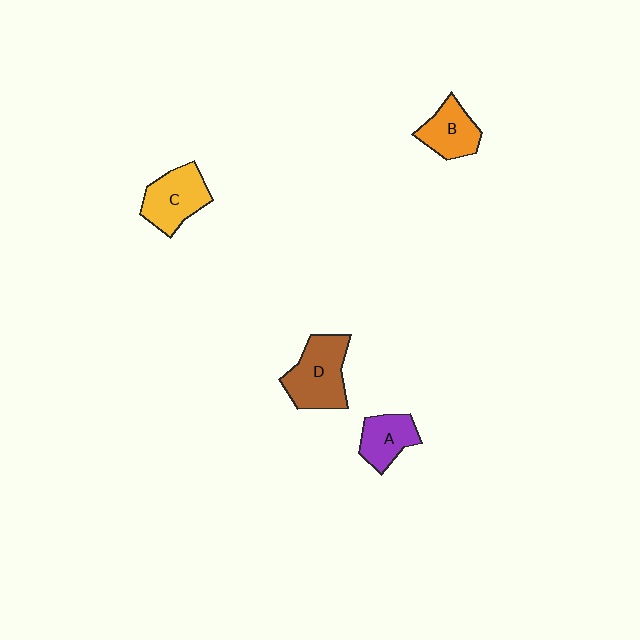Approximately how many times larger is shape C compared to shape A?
Approximately 1.3 times.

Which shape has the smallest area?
Shape A (purple).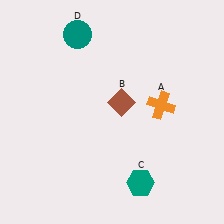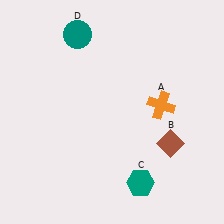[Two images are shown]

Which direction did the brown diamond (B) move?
The brown diamond (B) moved right.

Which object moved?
The brown diamond (B) moved right.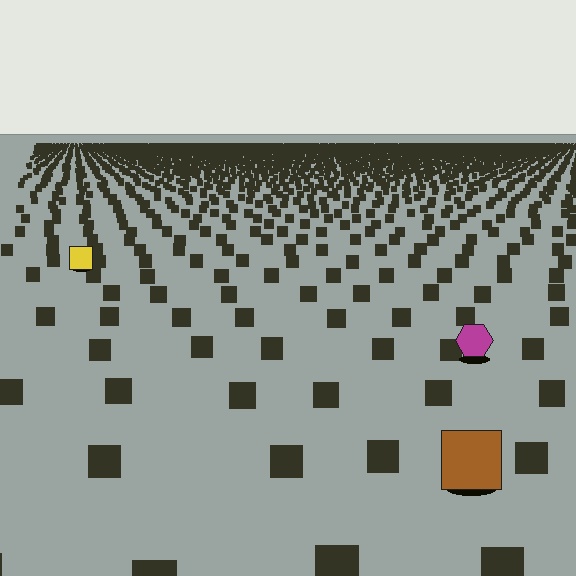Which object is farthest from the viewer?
The yellow square is farthest from the viewer. It appears smaller and the ground texture around it is denser.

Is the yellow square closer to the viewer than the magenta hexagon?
No. The magenta hexagon is closer — you can tell from the texture gradient: the ground texture is coarser near it.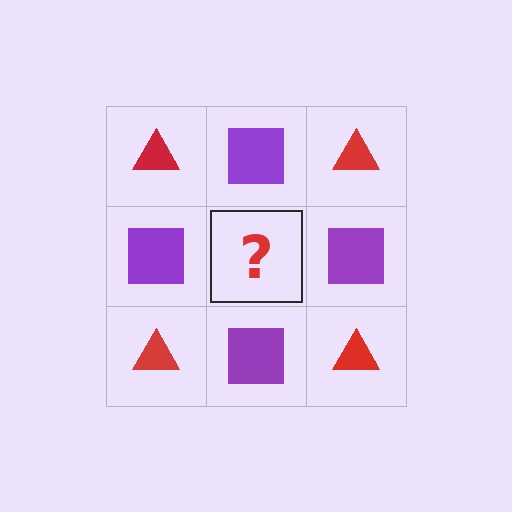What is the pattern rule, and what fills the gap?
The rule is that it alternates red triangle and purple square in a checkerboard pattern. The gap should be filled with a red triangle.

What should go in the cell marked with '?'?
The missing cell should contain a red triangle.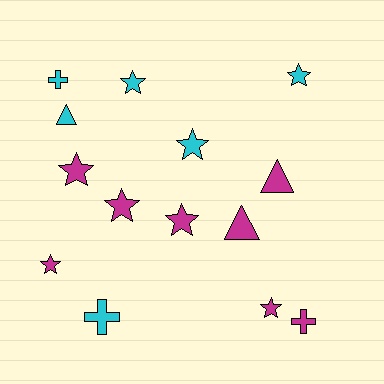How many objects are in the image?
There are 14 objects.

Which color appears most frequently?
Magenta, with 8 objects.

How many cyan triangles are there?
There is 1 cyan triangle.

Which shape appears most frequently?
Star, with 8 objects.